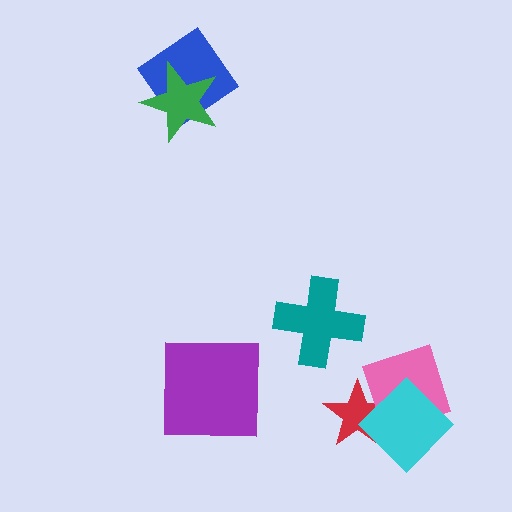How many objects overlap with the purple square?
0 objects overlap with the purple square.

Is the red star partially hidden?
Yes, it is partially covered by another shape.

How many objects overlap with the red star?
2 objects overlap with the red star.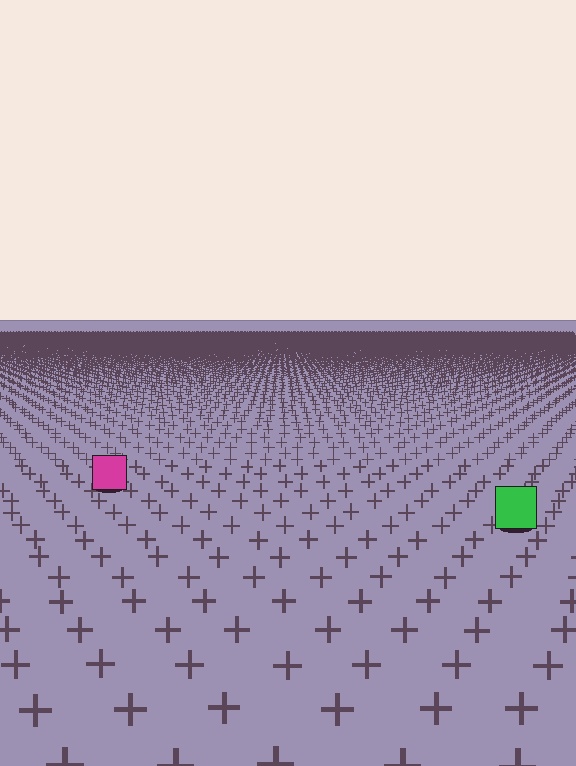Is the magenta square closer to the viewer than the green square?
No. The green square is closer — you can tell from the texture gradient: the ground texture is coarser near it.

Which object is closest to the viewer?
The green square is closest. The texture marks near it are larger and more spread out.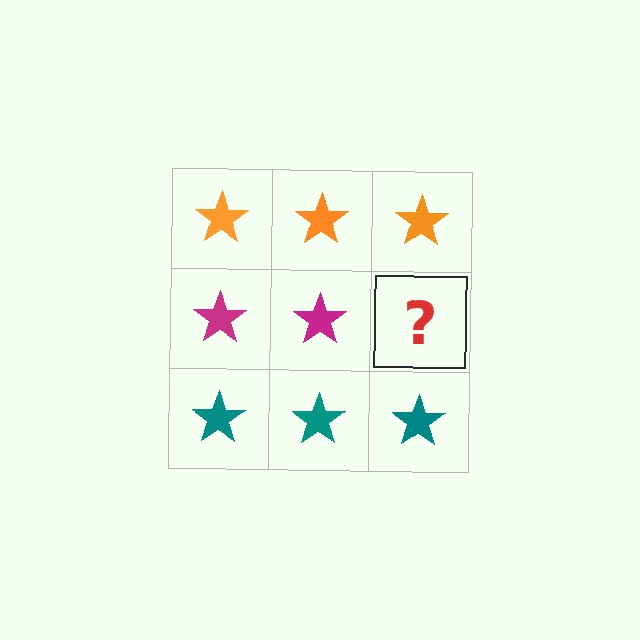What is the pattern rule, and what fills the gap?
The rule is that each row has a consistent color. The gap should be filled with a magenta star.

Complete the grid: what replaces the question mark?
The question mark should be replaced with a magenta star.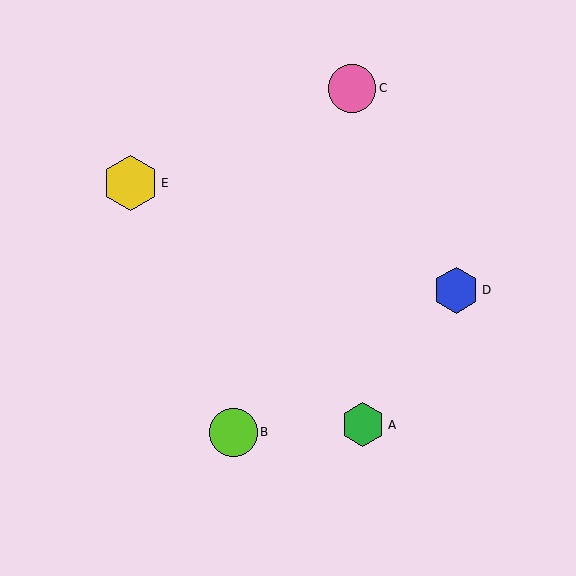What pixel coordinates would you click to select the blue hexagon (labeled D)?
Click at (456, 290) to select the blue hexagon D.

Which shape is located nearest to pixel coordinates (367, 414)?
The green hexagon (labeled A) at (363, 425) is nearest to that location.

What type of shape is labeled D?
Shape D is a blue hexagon.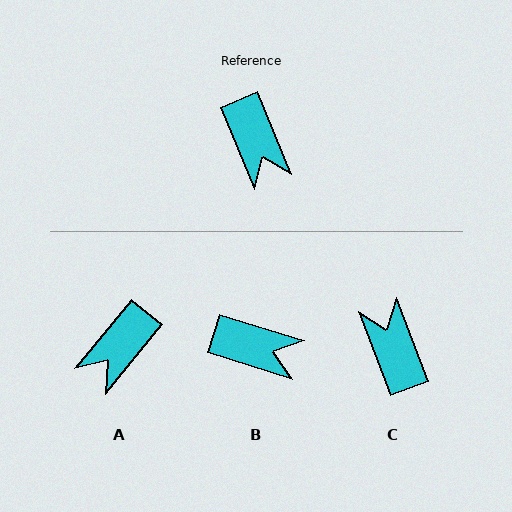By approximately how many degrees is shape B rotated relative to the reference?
Approximately 50 degrees counter-clockwise.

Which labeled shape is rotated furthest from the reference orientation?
C, about 178 degrees away.